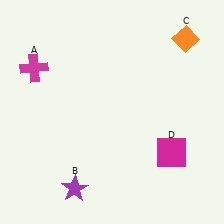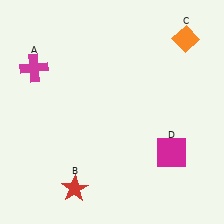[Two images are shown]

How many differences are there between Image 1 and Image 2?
There is 1 difference between the two images.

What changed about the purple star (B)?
In Image 1, B is purple. In Image 2, it changed to red.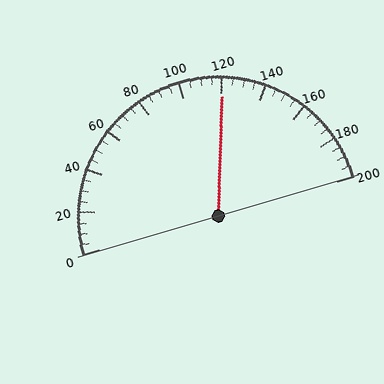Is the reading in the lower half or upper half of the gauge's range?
The reading is in the upper half of the range (0 to 200).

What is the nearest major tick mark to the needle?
The nearest major tick mark is 120.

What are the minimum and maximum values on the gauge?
The gauge ranges from 0 to 200.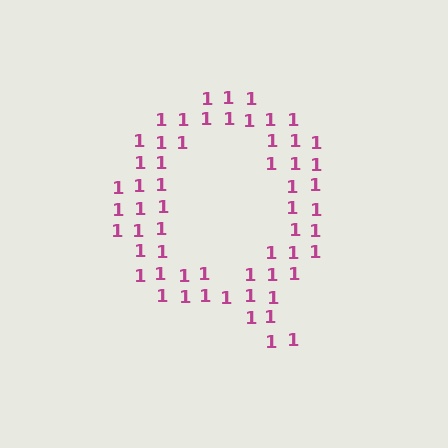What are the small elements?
The small elements are digit 1's.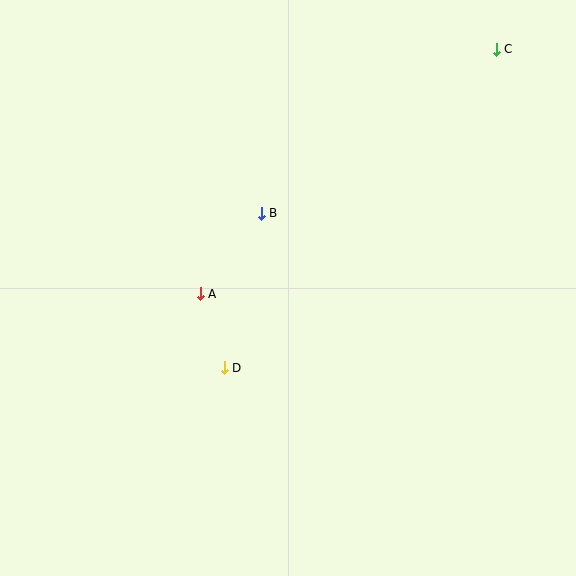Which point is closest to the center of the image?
Point B at (261, 213) is closest to the center.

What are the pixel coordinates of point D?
Point D is at (224, 368).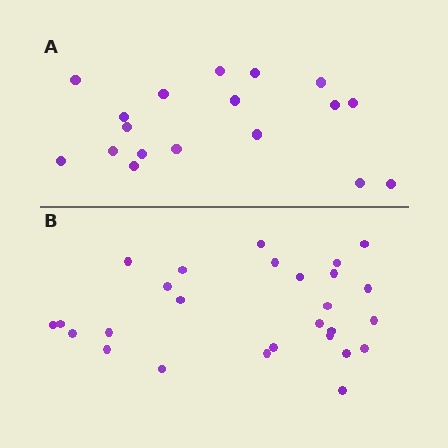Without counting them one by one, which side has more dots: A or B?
Region B (the bottom region) has more dots.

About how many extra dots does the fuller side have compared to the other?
Region B has roughly 8 or so more dots than region A.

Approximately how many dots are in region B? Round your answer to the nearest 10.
About 30 dots. (The exact count is 27, which rounds to 30.)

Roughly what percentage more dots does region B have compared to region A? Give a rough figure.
About 50% more.